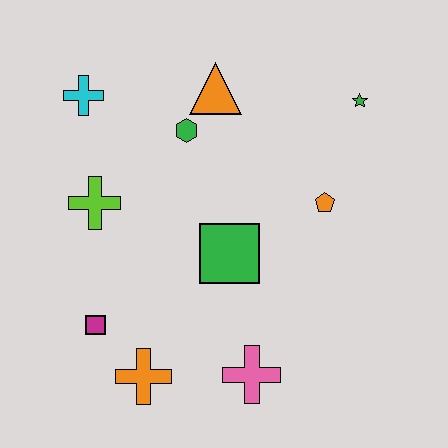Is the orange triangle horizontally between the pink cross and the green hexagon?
Yes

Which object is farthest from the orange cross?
The green star is farthest from the orange cross.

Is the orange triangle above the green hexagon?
Yes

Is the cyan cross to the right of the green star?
No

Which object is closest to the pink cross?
The orange cross is closest to the pink cross.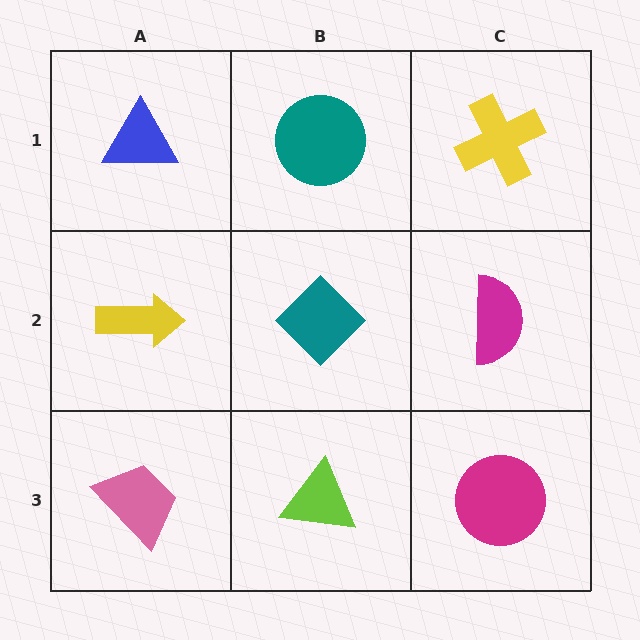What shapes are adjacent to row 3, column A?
A yellow arrow (row 2, column A), a lime triangle (row 3, column B).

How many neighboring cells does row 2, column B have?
4.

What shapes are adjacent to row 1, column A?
A yellow arrow (row 2, column A), a teal circle (row 1, column B).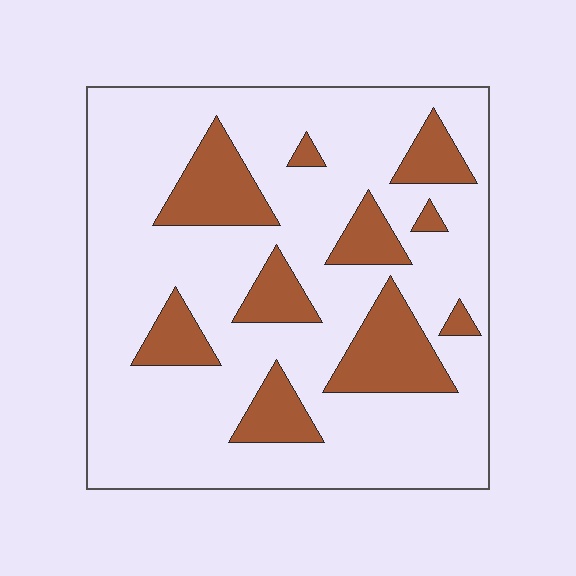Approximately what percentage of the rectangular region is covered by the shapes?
Approximately 20%.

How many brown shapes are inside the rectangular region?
10.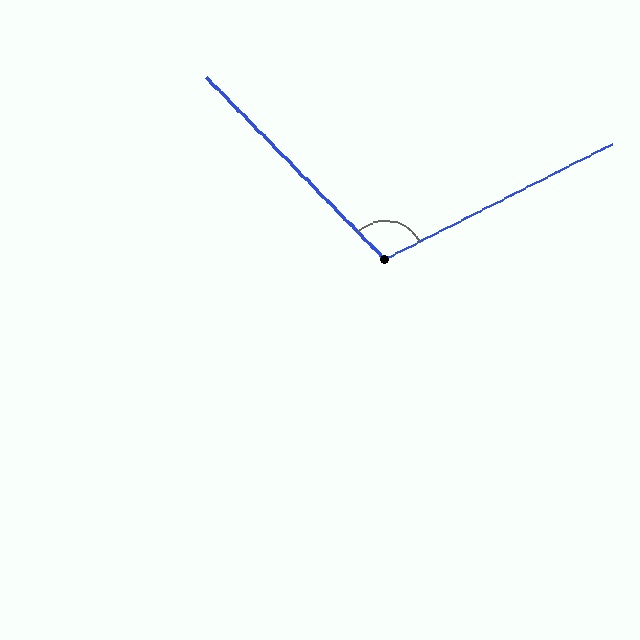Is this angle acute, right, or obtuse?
It is obtuse.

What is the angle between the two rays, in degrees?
Approximately 108 degrees.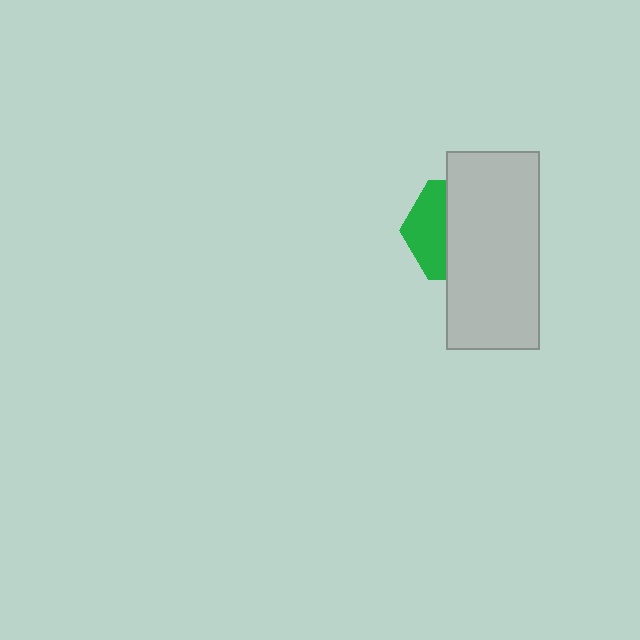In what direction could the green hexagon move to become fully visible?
The green hexagon could move left. That would shift it out from behind the light gray rectangle entirely.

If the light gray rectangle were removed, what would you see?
You would see the complete green hexagon.